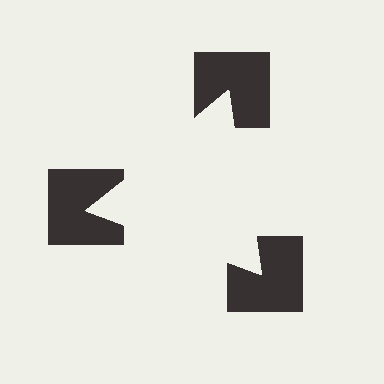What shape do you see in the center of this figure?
An illusory triangle — its edges are inferred from the aligned wedge cuts in the notched squares, not physically drawn.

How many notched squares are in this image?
There are 3 — one at each vertex of the illusory triangle.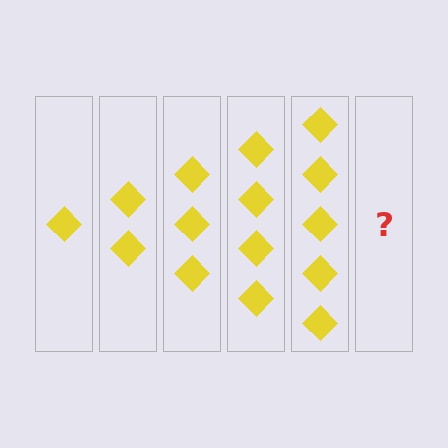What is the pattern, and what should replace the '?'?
The pattern is that each step adds one more diamond. The '?' should be 6 diamonds.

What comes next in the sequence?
The next element should be 6 diamonds.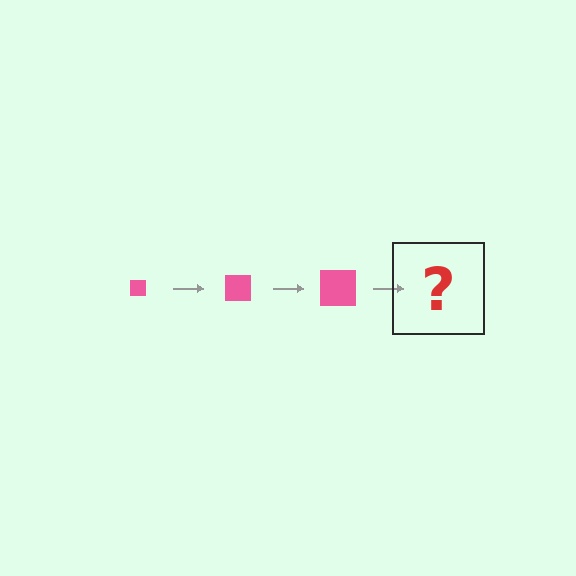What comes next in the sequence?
The next element should be a pink square, larger than the previous one.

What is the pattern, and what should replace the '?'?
The pattern is that the square gets progressively larger each step. The '?' should be a pink square, larger than the previous one.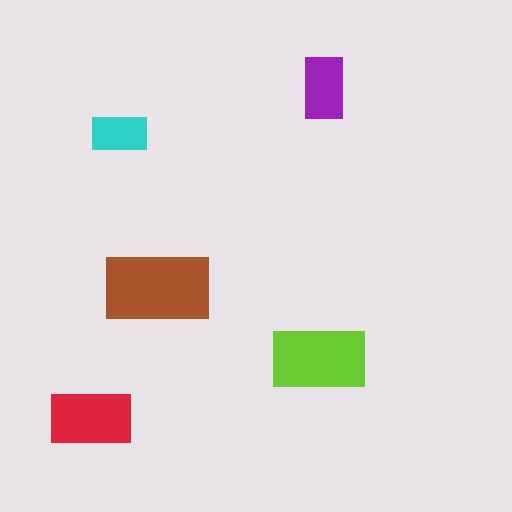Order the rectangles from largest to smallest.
the brown one, the lime one, the red one, the purple one, the cyan one.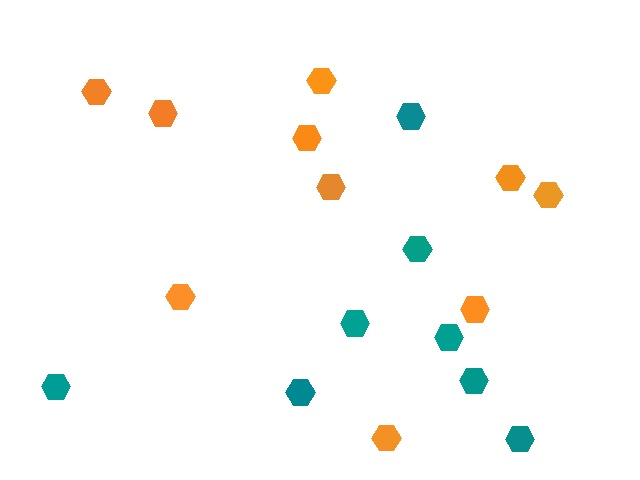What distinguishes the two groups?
There are 2 groups: one group of teal hexagons (8) and one group of orange hexagons (10).